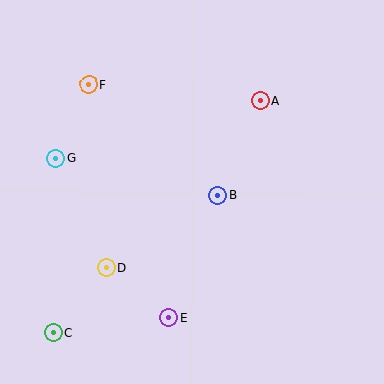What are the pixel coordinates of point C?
Point C is at (54, 333).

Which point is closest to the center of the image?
Point B at (218, 195) is closest to the center.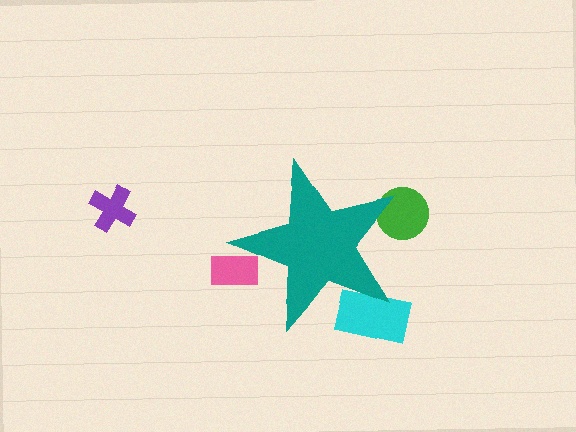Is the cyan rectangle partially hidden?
Yes, the cyan rectangle is partially hidden behind the teal star.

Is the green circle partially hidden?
Yes, the green circle is partially hidden behind the teal star.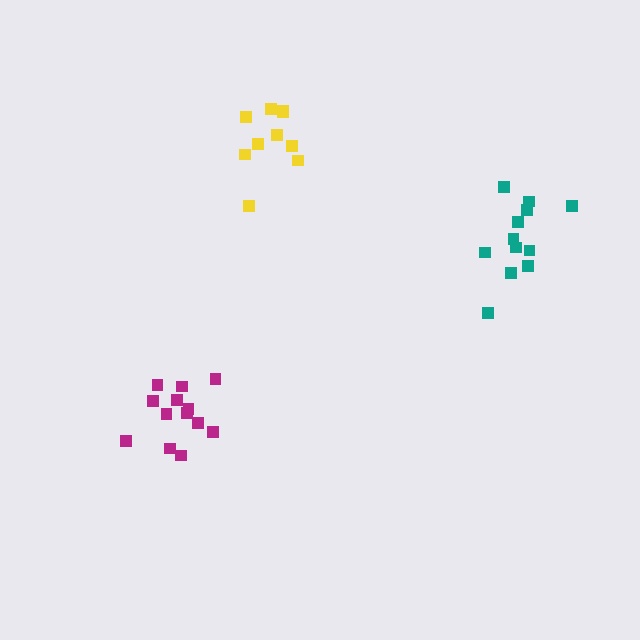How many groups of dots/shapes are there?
There are 3 groups.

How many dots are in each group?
Group 1: 10 dots, Group 2: 13 dots, Group 3: 12 dots (35 total).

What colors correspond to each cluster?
The clusters are colored: yellow, magenta, teal.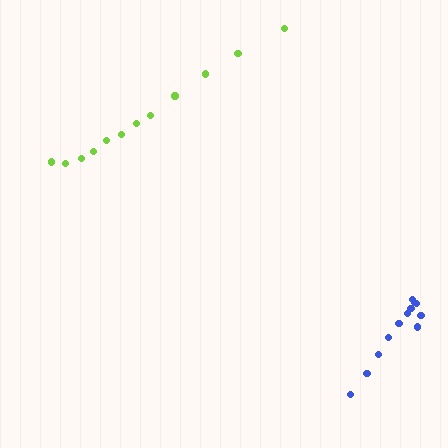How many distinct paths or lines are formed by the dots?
There are 2 distinct paths.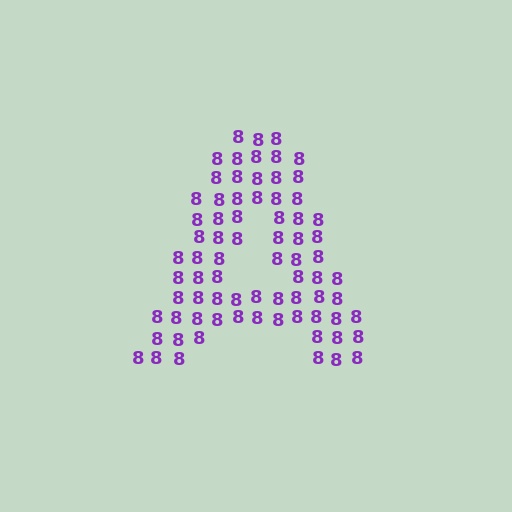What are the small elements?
The small elements are digit 8's.